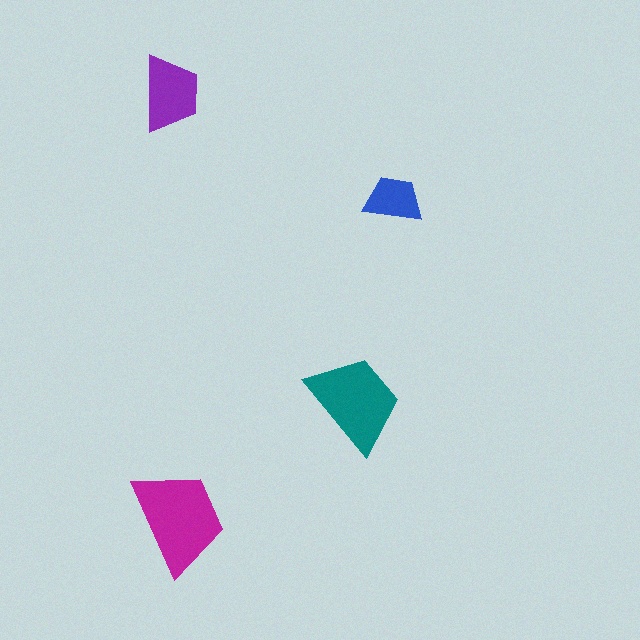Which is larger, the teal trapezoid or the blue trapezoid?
The teal one.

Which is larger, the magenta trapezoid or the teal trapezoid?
The magenta one.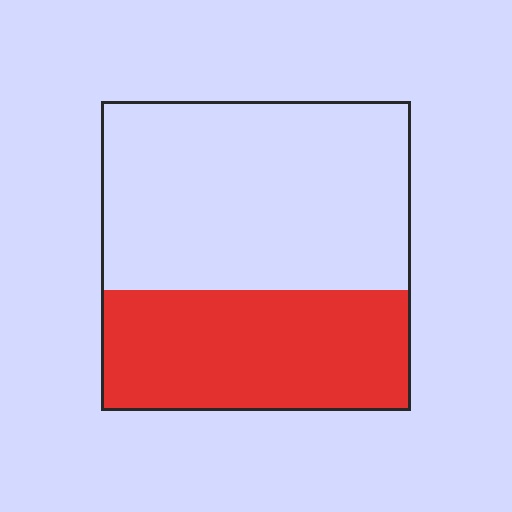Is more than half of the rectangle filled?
No.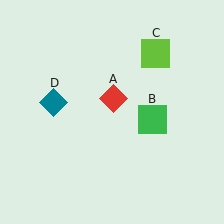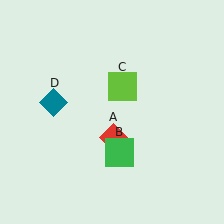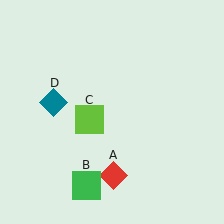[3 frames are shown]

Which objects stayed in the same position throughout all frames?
Teal diamond (object D) remained stationary.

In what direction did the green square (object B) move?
The green square (object B) moved down and to the left.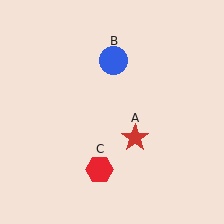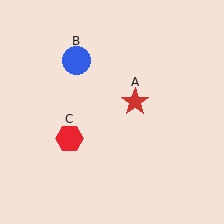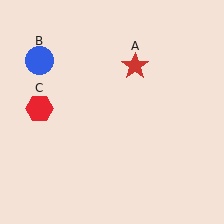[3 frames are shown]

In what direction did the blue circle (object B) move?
The blue circle (object B) moved left.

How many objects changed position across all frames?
3 objects changed position: red star (object A), blue circle (object B), red hexagon (object C).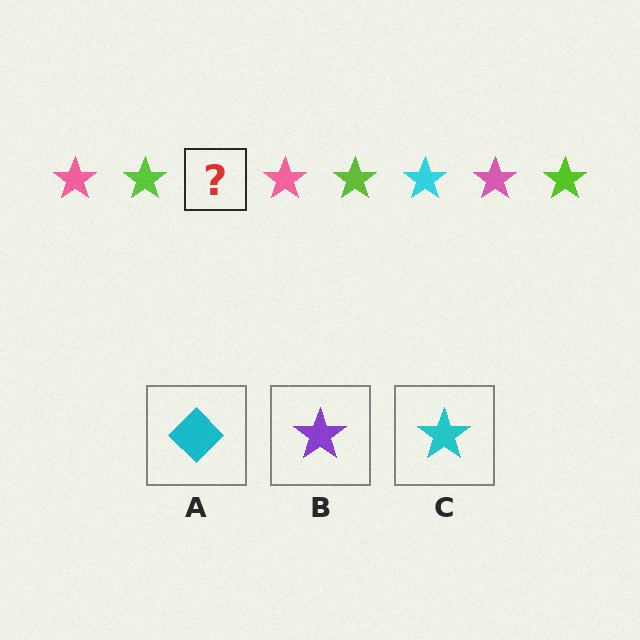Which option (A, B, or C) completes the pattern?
C.